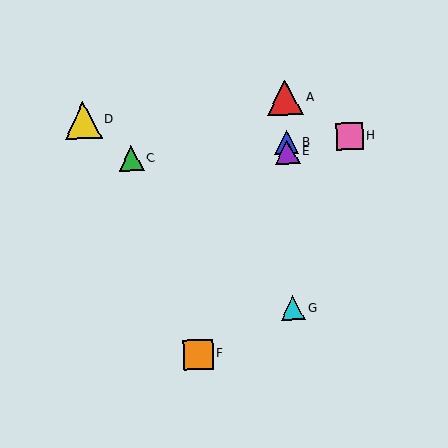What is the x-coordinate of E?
Object E is at x≈287.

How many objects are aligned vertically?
4 objects (A, B, E, G) are aligned vertically.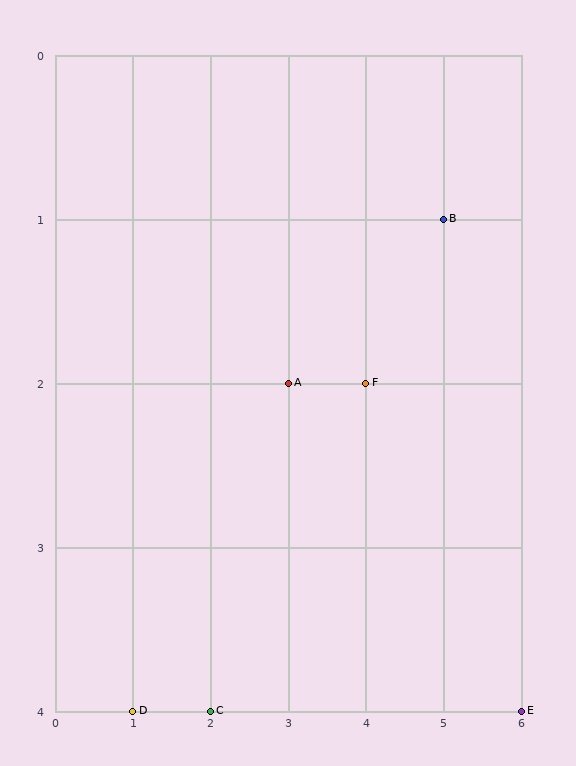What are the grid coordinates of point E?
Point E is at grid coordinates (6, 4).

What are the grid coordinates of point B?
Point B is at grid coordinates (5, 1).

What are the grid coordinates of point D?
Point D is at grid coordinates (1, 4).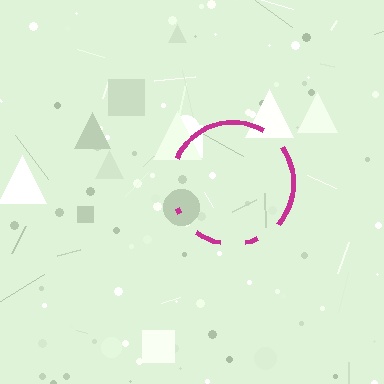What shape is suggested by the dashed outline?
The dashed outline suggests a circle.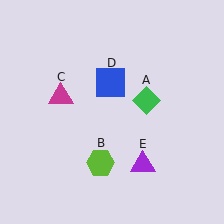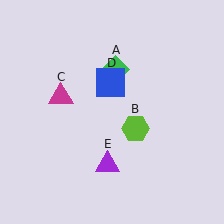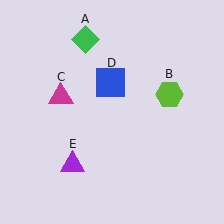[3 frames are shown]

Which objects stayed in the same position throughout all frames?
Magenta triangle (object C) and blue square (object D) remained stationary.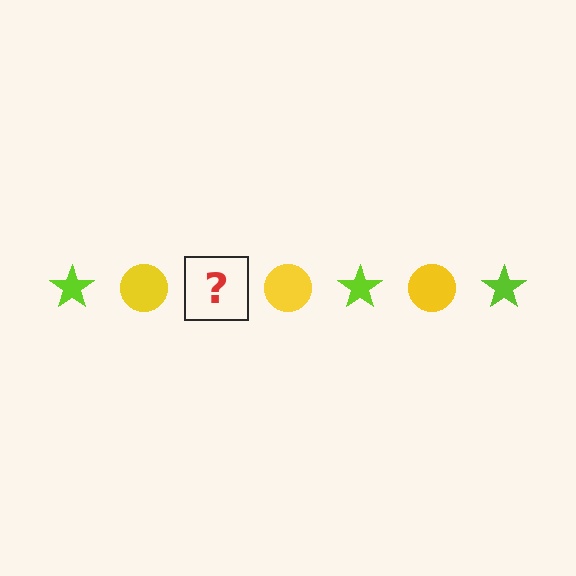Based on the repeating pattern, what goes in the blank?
The blank should be a lime star.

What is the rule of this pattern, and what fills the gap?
The rule is that the pattern alternates between lime star and yellow circle. The gap should be filled with a lime star.